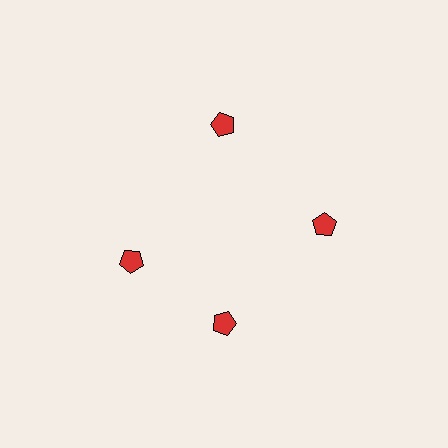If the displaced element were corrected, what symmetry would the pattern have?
It would have 4-fold rotational symmetry — the pattern would map onto itself every 90 degrees.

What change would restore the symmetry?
The symmetry would be restored by rotating it back into even spacing with its neighbors so that all 4 pentagons sit at equal angles and equal distance from the center.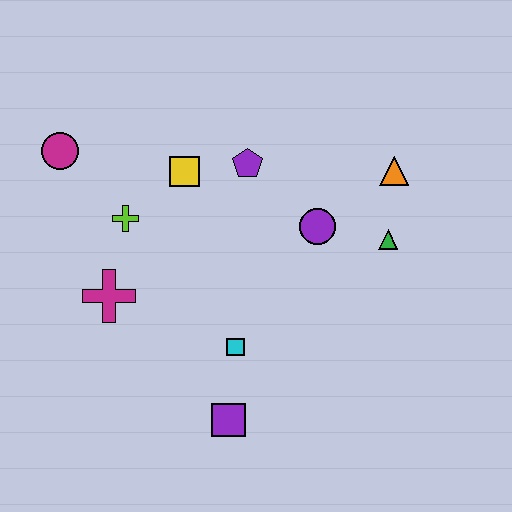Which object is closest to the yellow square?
The purple pentagon is closest to the yellow square.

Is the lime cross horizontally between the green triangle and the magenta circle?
Yes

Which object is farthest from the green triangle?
The magenta circle is farthest from the green triangle.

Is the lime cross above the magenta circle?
No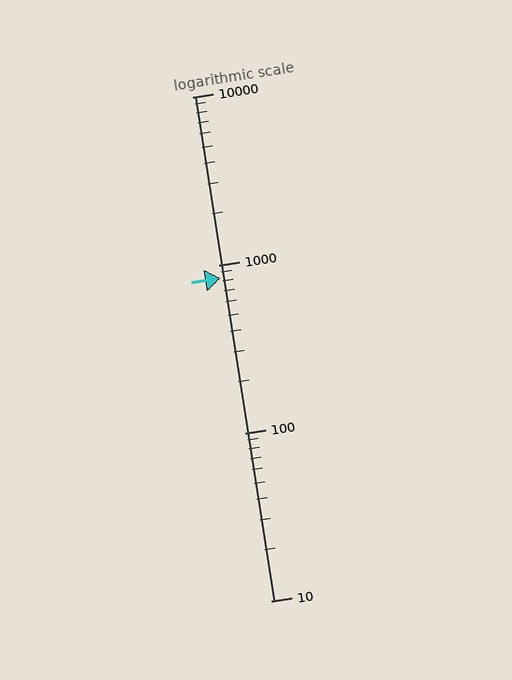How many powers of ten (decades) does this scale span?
The scale spans 3 decades, from 10 to 10000.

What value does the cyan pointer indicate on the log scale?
The pointer indicates approximately 830.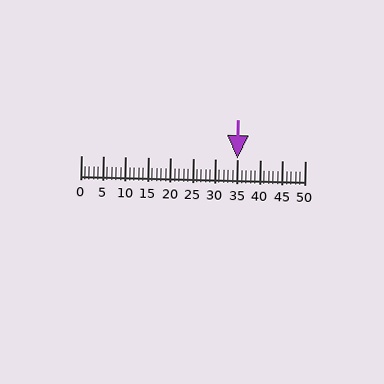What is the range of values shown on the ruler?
The ruler shows values from 0 to 50.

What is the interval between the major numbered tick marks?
The major tick marks are spaced 5 units apart.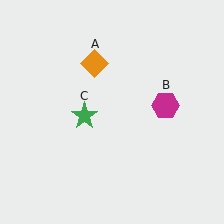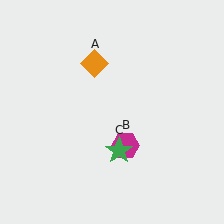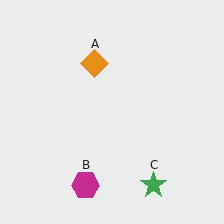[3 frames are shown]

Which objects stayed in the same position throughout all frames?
Orange diamond (object A) remained stationary.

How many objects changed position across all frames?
2 objects changed position: magenta hexagon (object B), green star (object C).